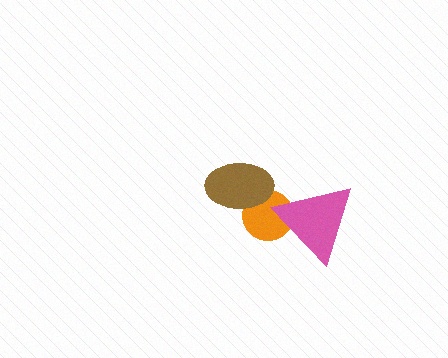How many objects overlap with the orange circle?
2 objects overlap with the orange circle.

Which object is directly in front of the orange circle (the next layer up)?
The brown ellipse is directly in front of the orange circle.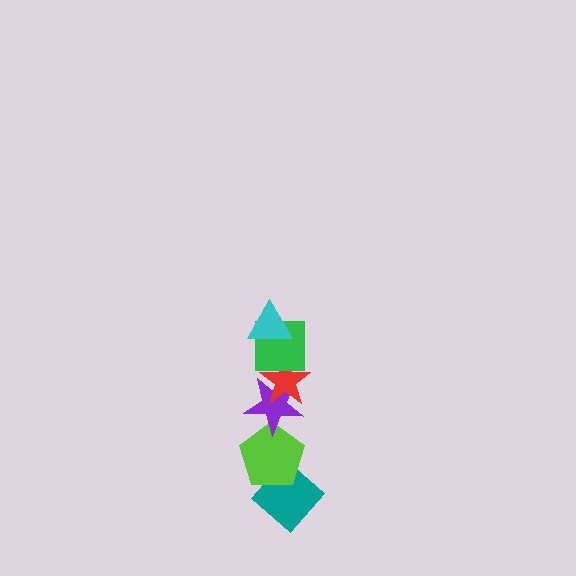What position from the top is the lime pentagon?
The lime pentagon is 5th from the top.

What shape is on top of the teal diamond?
The lime pentagon is on top of the teal diamond.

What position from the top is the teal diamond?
The teal diamond is 6th from the top.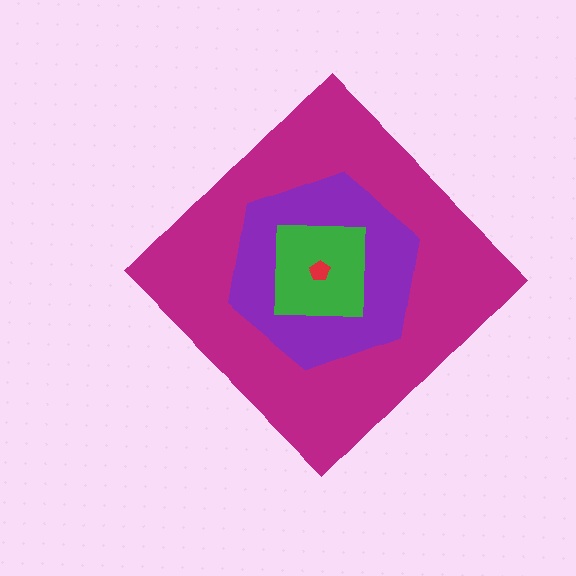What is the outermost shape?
The magenta diamond.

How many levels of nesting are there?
4.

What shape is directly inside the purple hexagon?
The green square.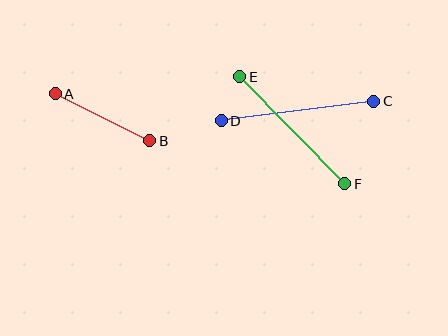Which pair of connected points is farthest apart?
Points C and D are farthest apart.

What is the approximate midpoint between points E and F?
The midpoint is at approximately (292, 130) pixels.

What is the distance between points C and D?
The distance is approximately 154 pixels.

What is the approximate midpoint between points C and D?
The midpoint is at approximately (298, 111) pixels.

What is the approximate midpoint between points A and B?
The midpoint is at approximately (103, 117) pixels.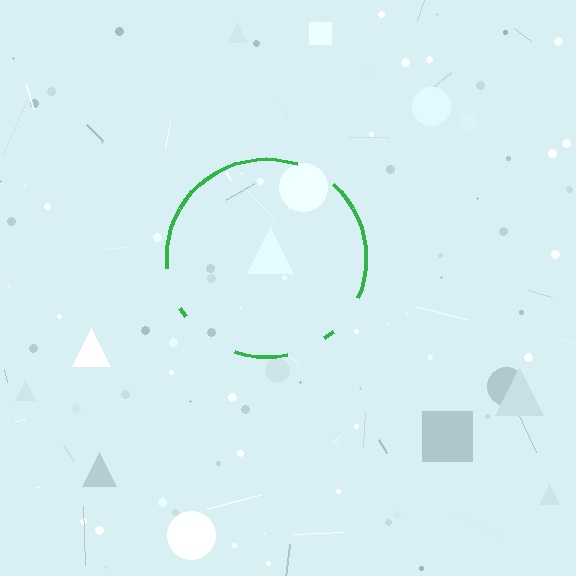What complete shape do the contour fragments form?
The contour fragments form a circle.